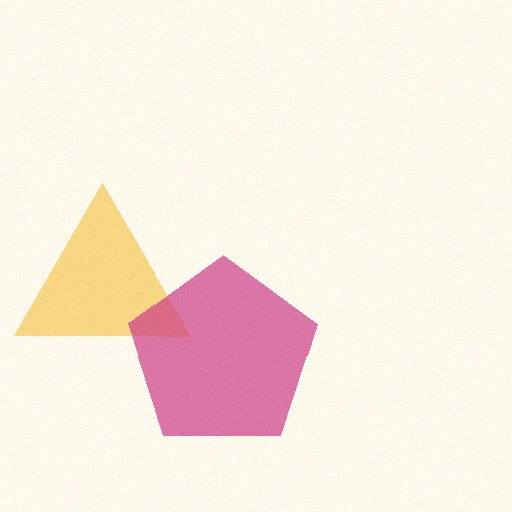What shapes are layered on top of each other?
The layered shapes are: a yellow triangle, a magenta pentagon.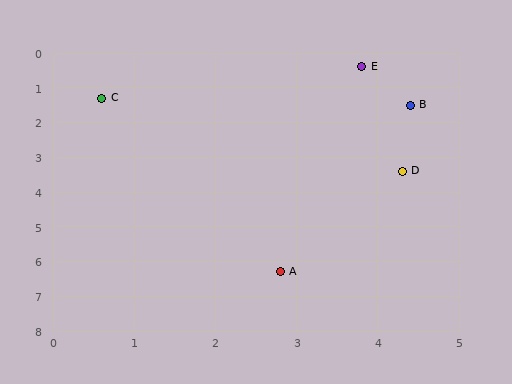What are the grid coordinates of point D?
Point D is at approximately (4.3, 3.4).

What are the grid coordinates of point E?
Point E is at approximately (3.8, 0.4).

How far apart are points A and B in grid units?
Points A and B are about 5.1 grid units apart.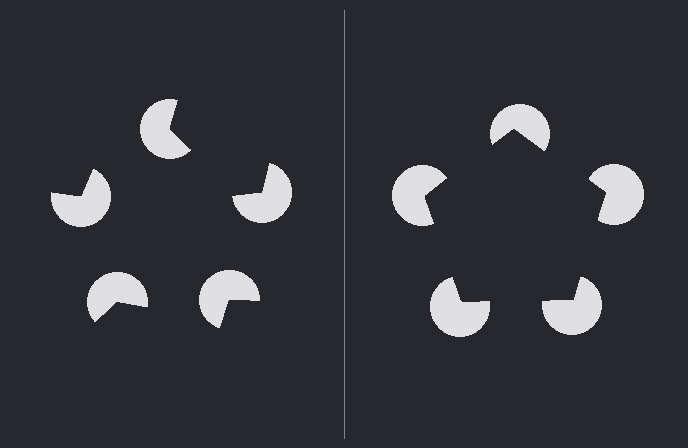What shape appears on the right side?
An illusory pentagon.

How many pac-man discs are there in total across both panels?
10 — 5 on each side.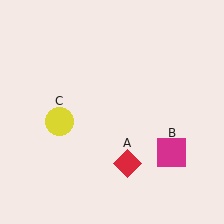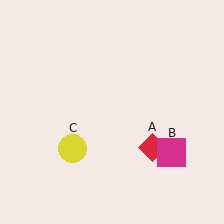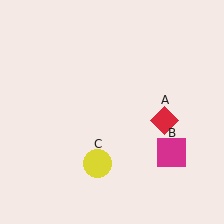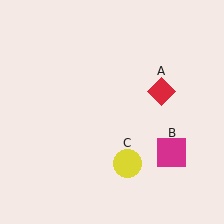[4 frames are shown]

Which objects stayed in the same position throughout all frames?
Magenta square (object B) remained stationary.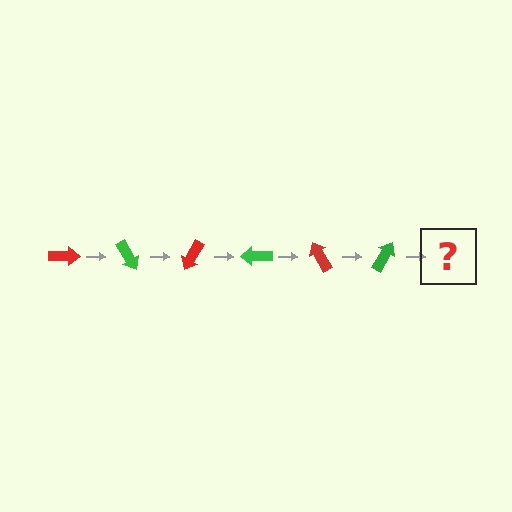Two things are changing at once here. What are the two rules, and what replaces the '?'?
The two rules are that it rotates 60 degrees each step and the color cycles through red and green. The '?' should be a red arrow, rotated 360 degrees from the start.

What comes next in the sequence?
The next element should be a red arrow, rotated 360 degrees from the start.